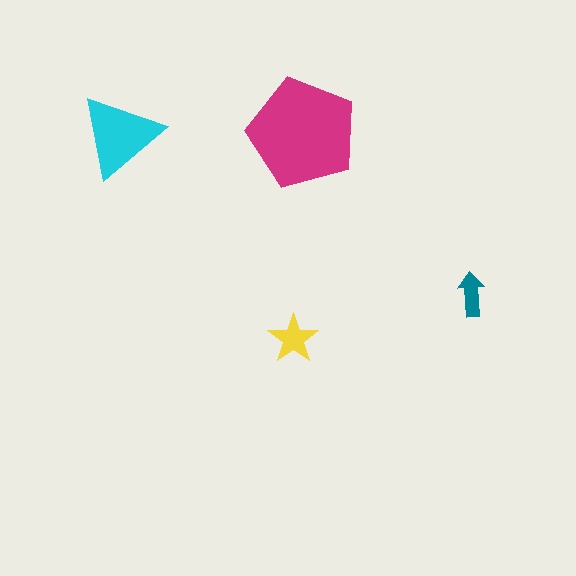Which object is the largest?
The magenta pentagon.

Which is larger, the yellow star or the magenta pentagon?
The magenta pentagon.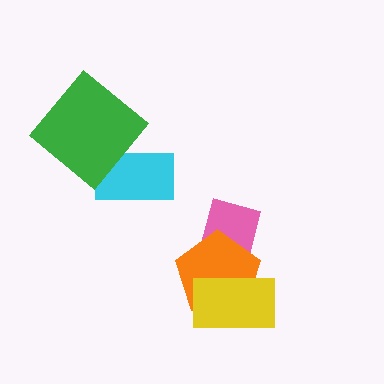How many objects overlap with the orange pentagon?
2 objects overlap with the orange pentagon.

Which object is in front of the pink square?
The orange pentagon is in front of the pink square.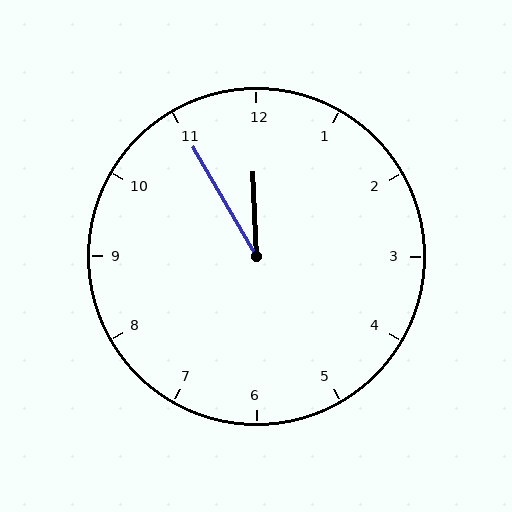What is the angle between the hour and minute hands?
Approximately 28 degrees.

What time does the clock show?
11:55.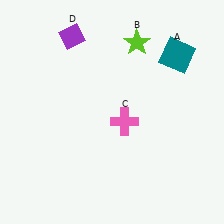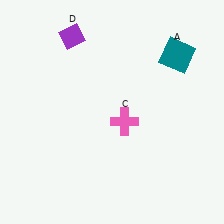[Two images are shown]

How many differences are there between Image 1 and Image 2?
There is 1 difference between the two images.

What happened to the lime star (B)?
The lime star (B) was removed in Image 2. It was in the top-right area of Image 1.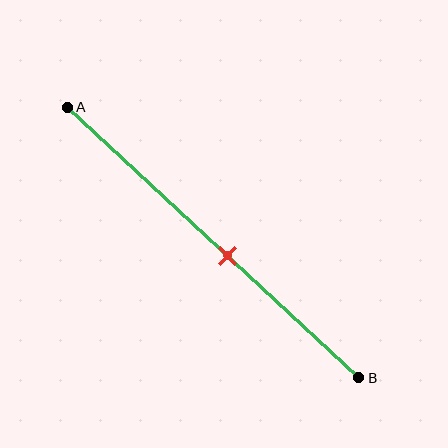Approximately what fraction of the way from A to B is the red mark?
The red mark is approximately 55% of the way from A to B.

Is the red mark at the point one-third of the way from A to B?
No, the mark is at about 55% from A, not at the 33% one-third point.